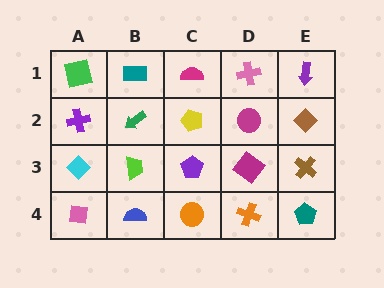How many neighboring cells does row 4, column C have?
3.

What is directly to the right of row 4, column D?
A teal pentagon.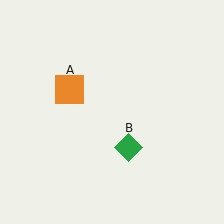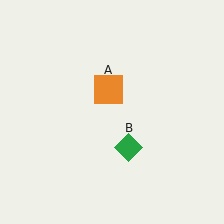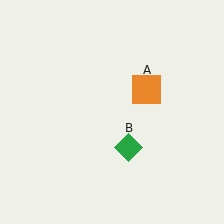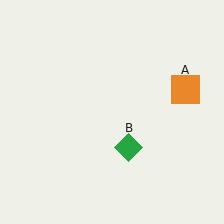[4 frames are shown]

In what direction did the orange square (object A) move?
The orange square (object A) moved right.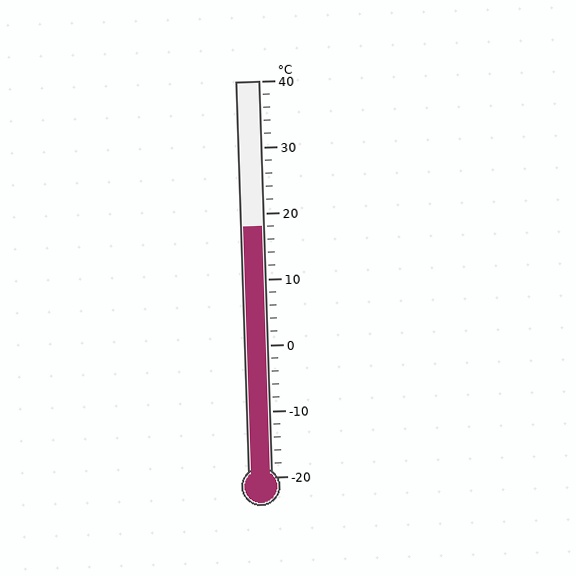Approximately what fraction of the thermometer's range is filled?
The thermometer is filled to approximately 65% of its range.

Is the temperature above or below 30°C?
The temperature is below 30°C.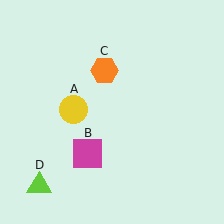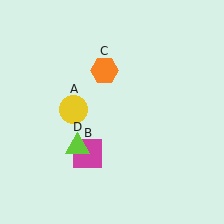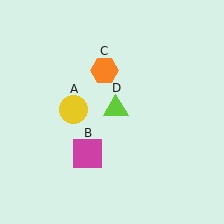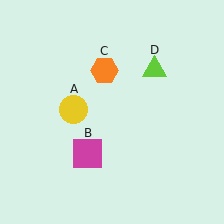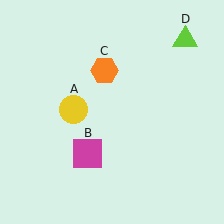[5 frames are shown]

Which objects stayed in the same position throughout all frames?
Yellow circle (object A) and magenta square (object B) and orange hexagon (object C) remained stationary.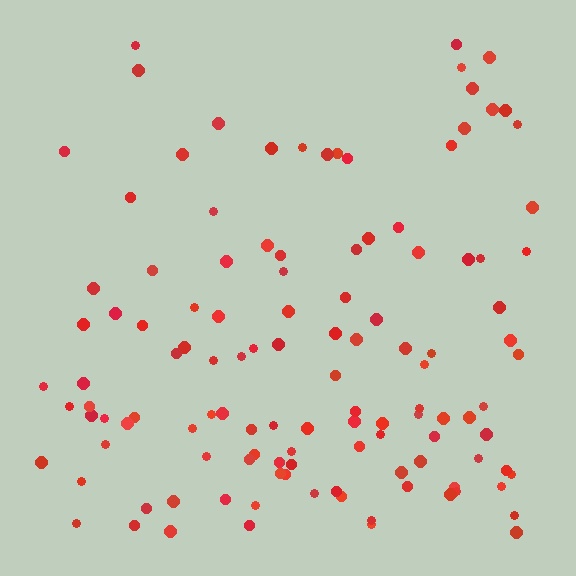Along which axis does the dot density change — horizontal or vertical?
Vertical.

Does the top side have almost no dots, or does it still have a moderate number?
Still a moderate number, just noticeably fewer than the bottom.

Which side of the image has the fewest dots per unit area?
The top.